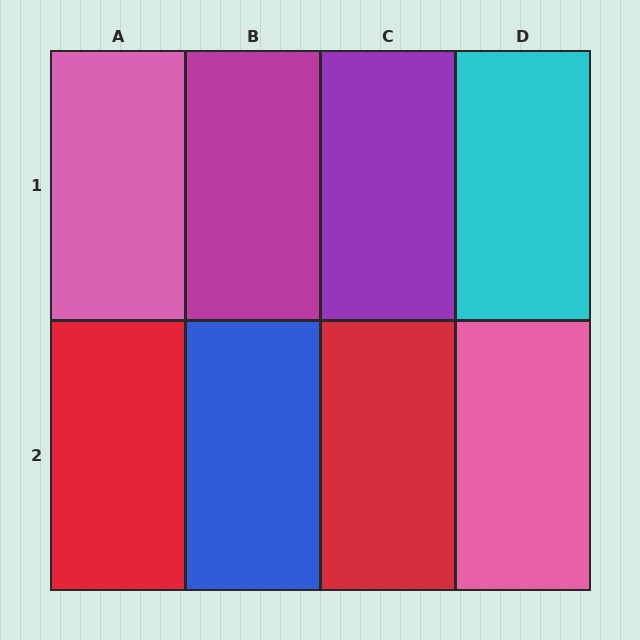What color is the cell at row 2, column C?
Red.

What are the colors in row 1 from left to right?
Pink, magenta, purple, cyan.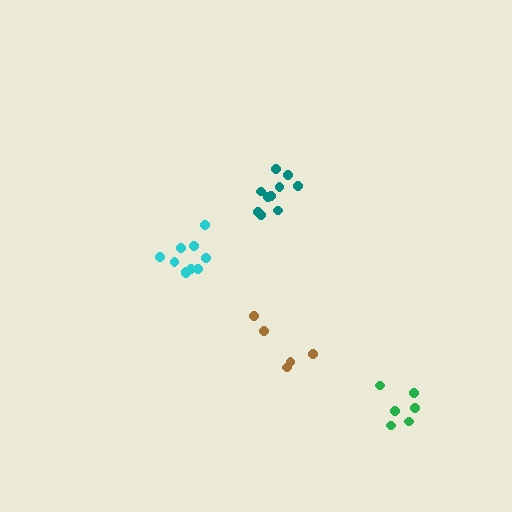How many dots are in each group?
Group 1: 10 dots, Group 2: 6 dots, Group 3: 10 dots, Group 4: 5 dots (31 total).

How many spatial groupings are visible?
There are 4 spatial groupings.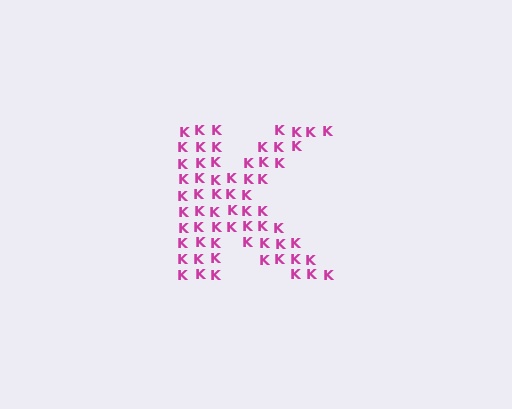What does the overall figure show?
The overall figure shows the letter K.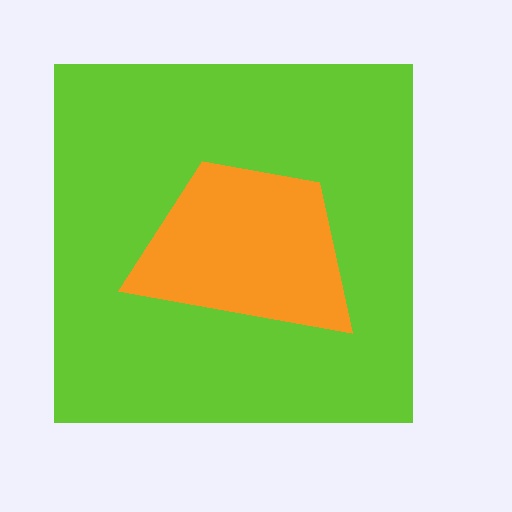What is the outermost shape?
The lime square.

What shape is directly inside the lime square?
The orange trapezoid.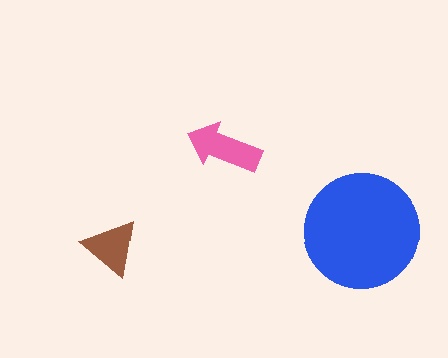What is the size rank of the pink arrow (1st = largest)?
2nd.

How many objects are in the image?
There are 3 objects in the image.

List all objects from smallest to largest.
The brown triangle, the pink arrow, the blue circle.